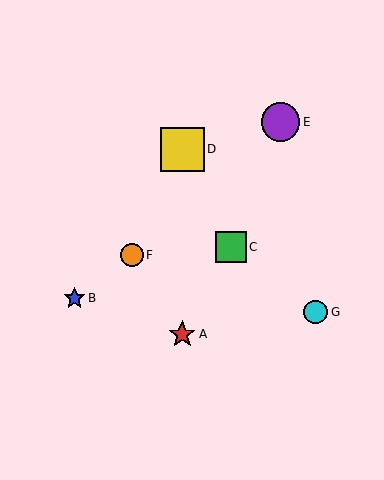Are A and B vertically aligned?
No, A is at x≈182 and B is at x≈74.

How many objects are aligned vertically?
2 objects (A, D) are aligned vertically.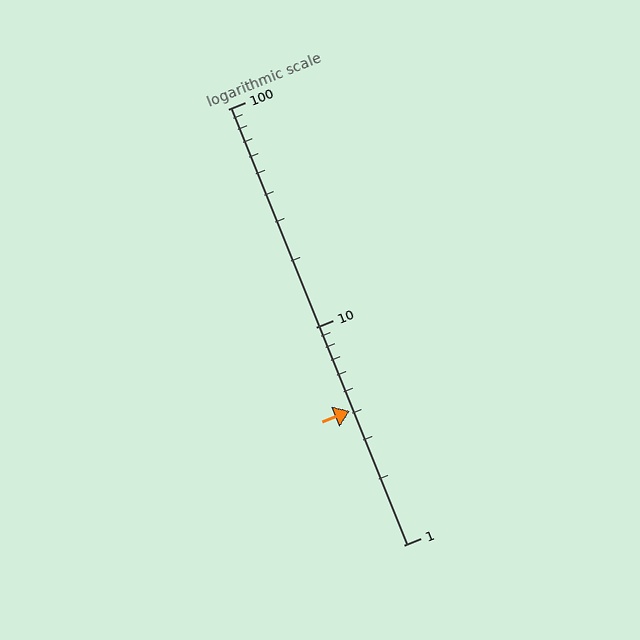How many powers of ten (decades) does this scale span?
The scale spans 2 decades, from 1 to 100.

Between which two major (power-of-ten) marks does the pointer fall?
The pointer is between 1 and 10.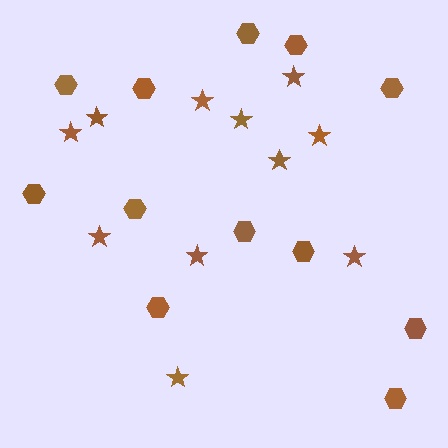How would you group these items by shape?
There are 2 groups: one group of hexagons (12) and one group of stars (11).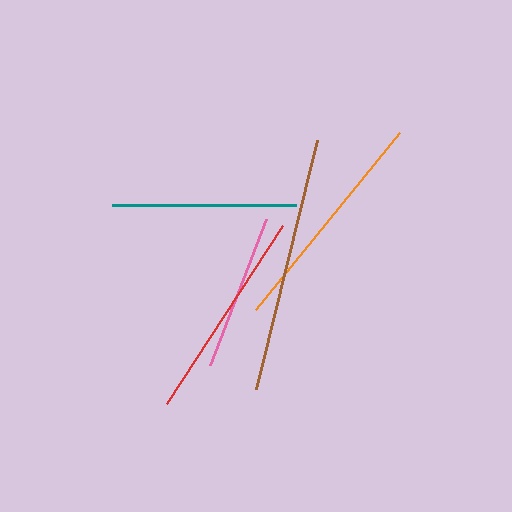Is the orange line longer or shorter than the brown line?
The brown line is longer than the orange line.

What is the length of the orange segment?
The orange segment is approximately 228 pixels long.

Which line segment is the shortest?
The pink line is the shortest at approximately 156 pixels.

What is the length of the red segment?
The red segment is approximately 213 pixels long.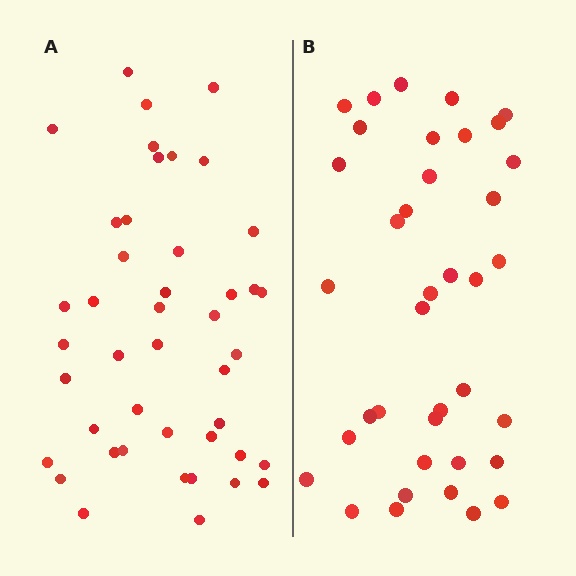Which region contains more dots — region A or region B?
Region A (the left region) has more dots.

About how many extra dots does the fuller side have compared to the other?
Region A has about 6 more dots than region B.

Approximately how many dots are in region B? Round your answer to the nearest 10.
About 40 dots. (The exact count is 38, which rounds to 40.)